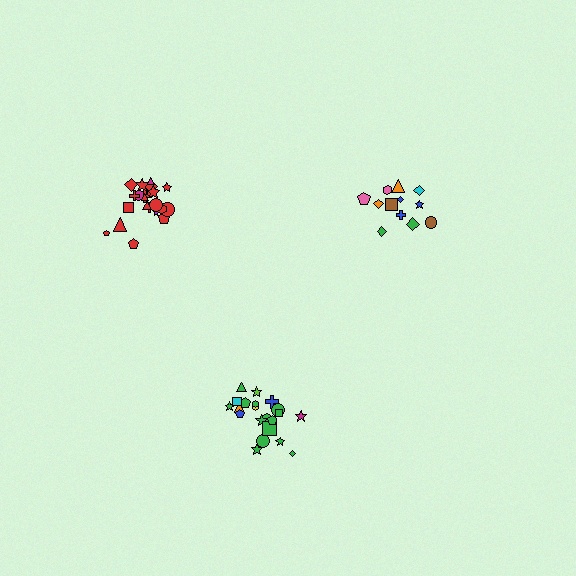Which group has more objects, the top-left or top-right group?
The top-left group.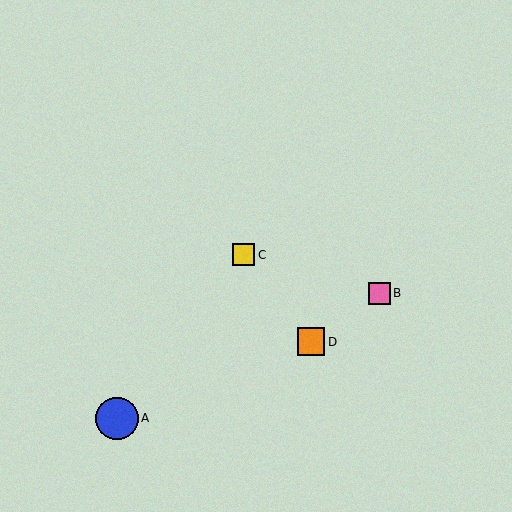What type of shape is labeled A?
Shape A is a blue circle.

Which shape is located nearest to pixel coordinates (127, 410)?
The blue circle (labeled A) at (117, 418) is nearest to that location.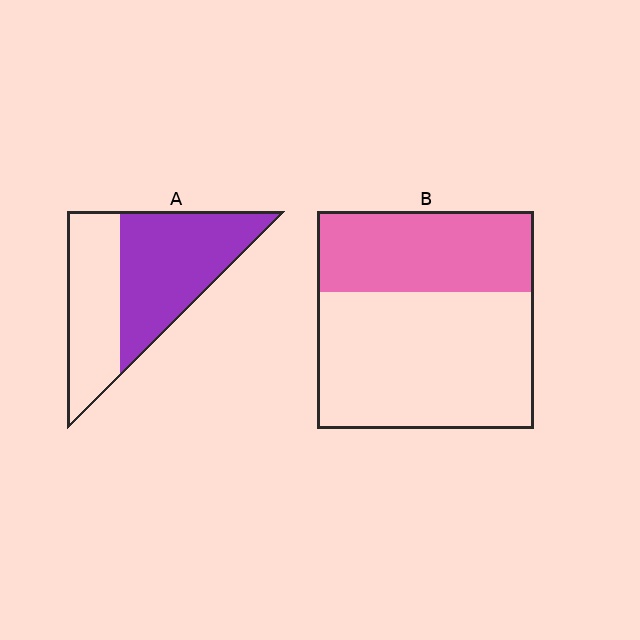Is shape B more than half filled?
No.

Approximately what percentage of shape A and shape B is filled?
A is approximately 55% and B is approximately 35%.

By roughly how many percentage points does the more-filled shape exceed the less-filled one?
By roughly 20 percentage points (A over B).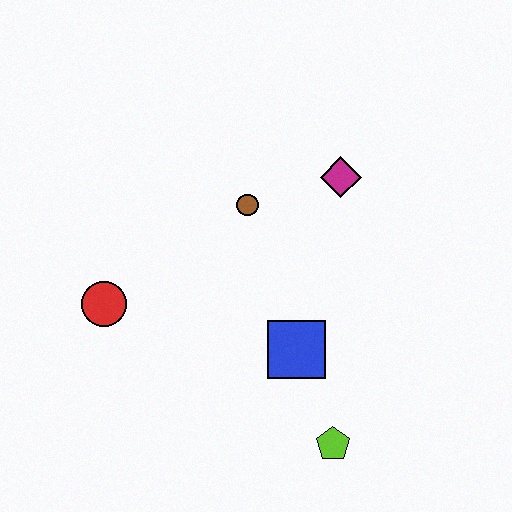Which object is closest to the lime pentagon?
The blue square is closest to the lime pentagon.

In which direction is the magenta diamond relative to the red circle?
The magenta diamond is to the right of the red circle.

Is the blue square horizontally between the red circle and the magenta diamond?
Yes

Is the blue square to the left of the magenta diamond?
Yes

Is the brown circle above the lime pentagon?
Yes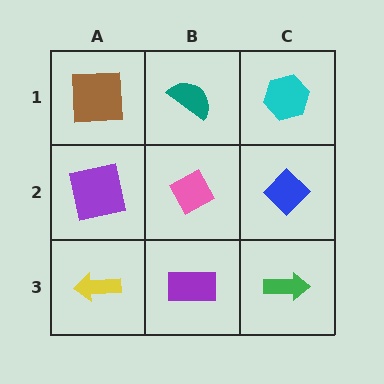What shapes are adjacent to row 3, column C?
A blue diamond (row 2, column C), a purple rectangle (row 3, column B).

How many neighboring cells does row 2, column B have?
4.